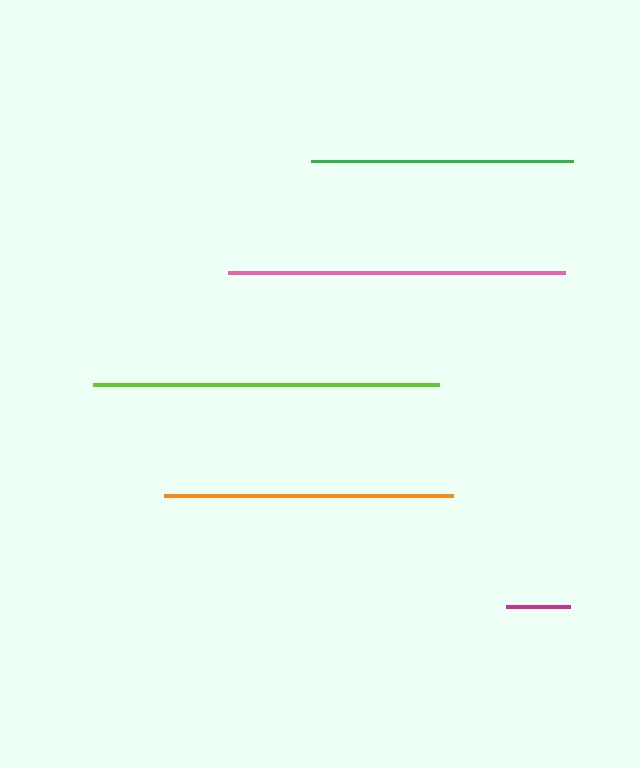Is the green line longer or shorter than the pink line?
The pink line is longer than the green line.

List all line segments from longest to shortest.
From longest to shortest: lime, pink, orange, green, magenta.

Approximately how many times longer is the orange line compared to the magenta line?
The orange line is approximately 4.5 times the length of the magenta line.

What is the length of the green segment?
The green segment is approximately 261 pixels long.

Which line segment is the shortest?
The magenta line is the shortest at approximately 64 pixels.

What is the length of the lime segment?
The lime segment is approximately 347 pixels long.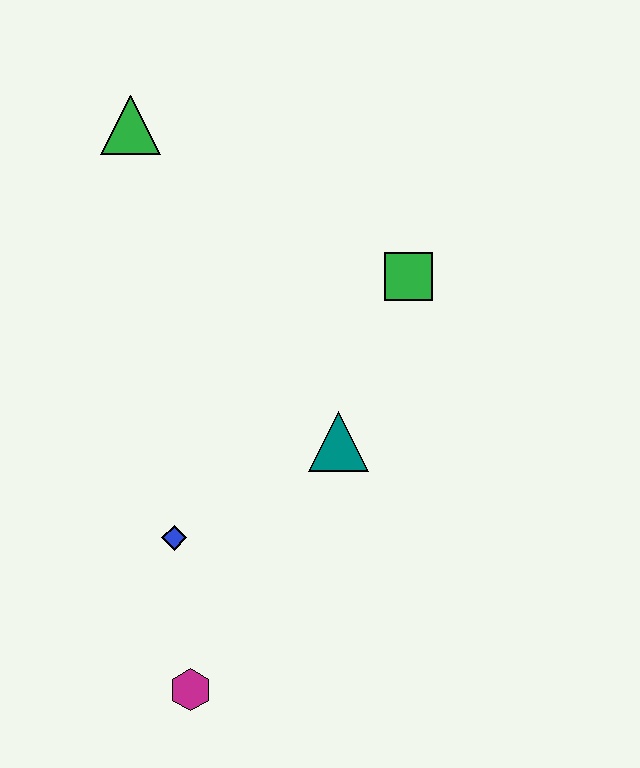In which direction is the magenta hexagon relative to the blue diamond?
The magenta hexagon is below the blue diamond.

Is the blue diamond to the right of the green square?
No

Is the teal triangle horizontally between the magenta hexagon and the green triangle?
No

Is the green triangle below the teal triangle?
No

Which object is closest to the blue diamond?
The magenta hexagon is closest to the blue diamond.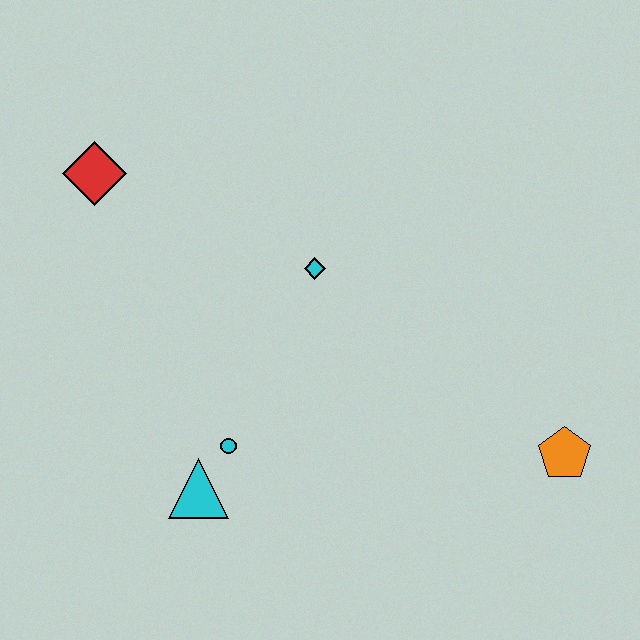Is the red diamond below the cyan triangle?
No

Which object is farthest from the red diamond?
The orange pentagon is farthest from the red diamond.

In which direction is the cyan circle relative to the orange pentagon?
The cyan circle is to the left of the orange pentagon.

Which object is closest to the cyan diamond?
The cyan circle is closest to the cyan diamond.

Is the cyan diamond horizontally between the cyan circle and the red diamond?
No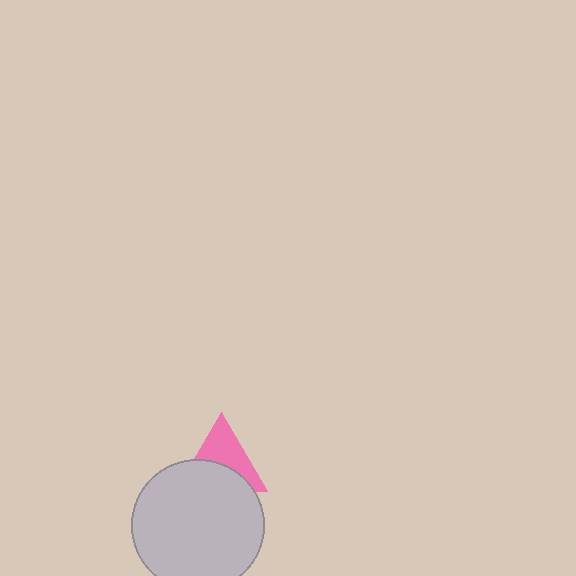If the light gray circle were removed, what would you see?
You would see the complete pink triangle.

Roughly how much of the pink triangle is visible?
About half of it is visible (roughly 52%).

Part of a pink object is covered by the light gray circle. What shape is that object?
It is a triangle.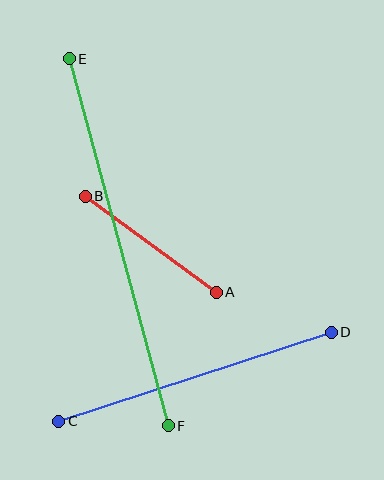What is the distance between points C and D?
The distance is approximately 287 pixels.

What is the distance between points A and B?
The distance is approximately 163 pixels.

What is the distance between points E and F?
The distance is approximately 380 pixels.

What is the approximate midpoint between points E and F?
The midpoint is at approximately (119, 242) pixels.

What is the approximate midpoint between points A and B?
The midpoint is at approximately (151, 244) pixels.